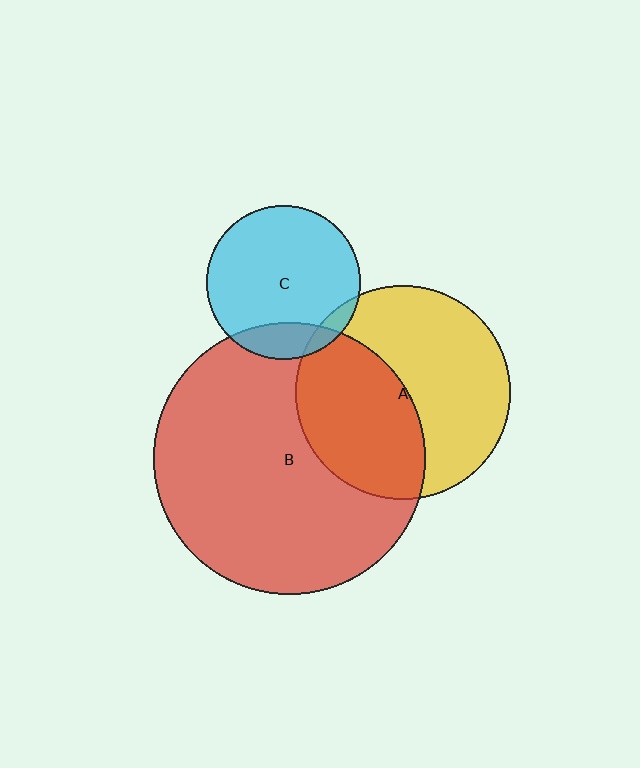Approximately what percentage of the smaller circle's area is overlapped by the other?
Approximately 15%.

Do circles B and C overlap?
Yes.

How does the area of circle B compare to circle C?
Approximately 3.1 times.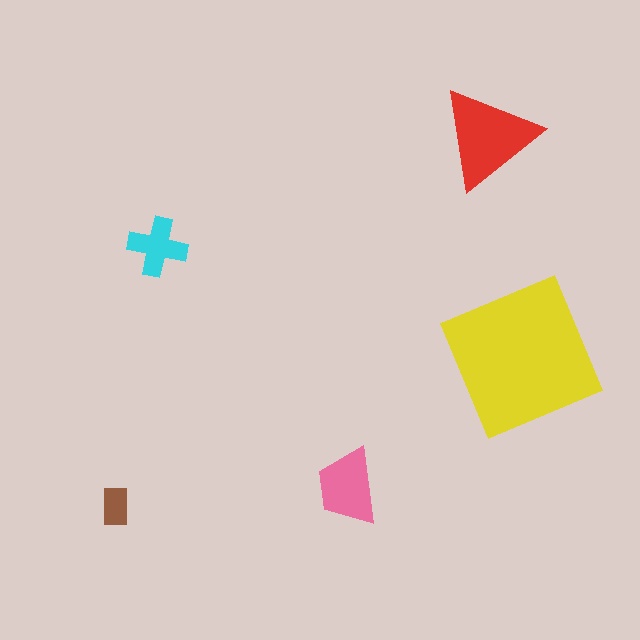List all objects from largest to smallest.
The yellow square, the red triangle, the pink trapezoid, the cyan cross, the brown rectangle.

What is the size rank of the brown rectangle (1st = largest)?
5th.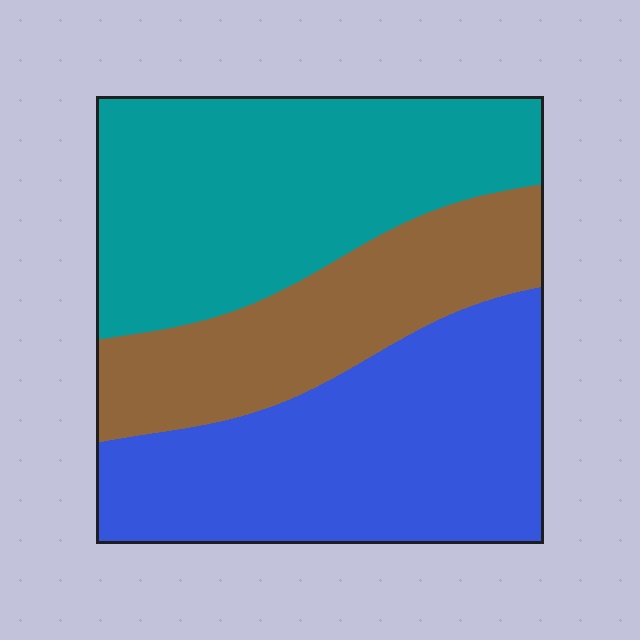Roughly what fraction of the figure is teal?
Teal covers around 40% of the figure.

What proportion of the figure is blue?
Blue covers around 40% of the figure.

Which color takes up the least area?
Brown, at roughly 25%.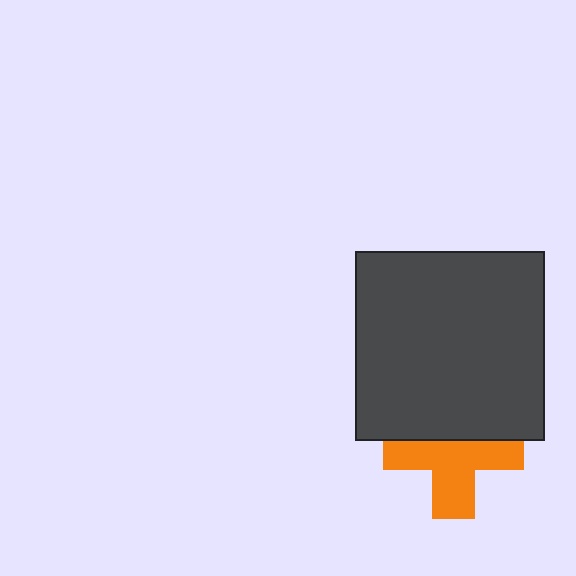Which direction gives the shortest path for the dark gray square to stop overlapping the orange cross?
Moving up gives the shortest separation.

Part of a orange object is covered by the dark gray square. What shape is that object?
It is a cross.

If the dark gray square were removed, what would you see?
You would see the complete orange cross.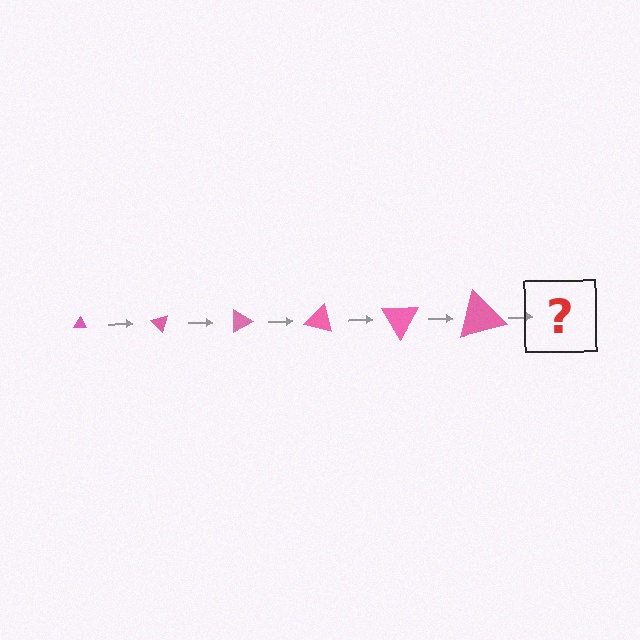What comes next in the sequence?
The next element should be a triangle, larger than the previous one and rotated 270 degrees from the start.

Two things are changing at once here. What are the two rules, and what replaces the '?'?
The two rules are that the triangle grows larger each step and it rotates 45 degrees each step. The '?' should be a triangle, larger than the previous one and rotated 270 degrees from the start.